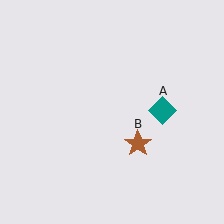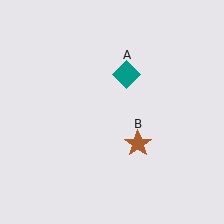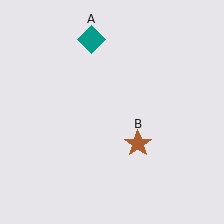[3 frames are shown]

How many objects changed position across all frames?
1 object changed position: teal diamond (object A).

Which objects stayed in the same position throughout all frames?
Brown star (object B) remained stationary.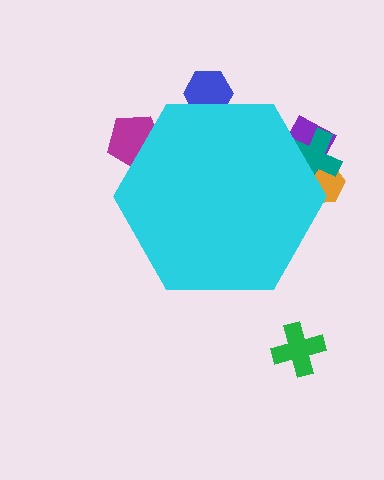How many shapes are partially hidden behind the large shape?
5 shapes are partially hidden.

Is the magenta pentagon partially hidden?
Yes, the magenta pentagon is partially hidden behind the cyan hexagon.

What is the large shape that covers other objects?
A cyan hexagon.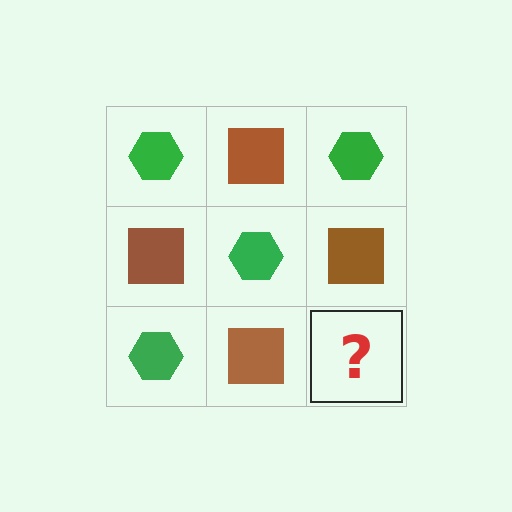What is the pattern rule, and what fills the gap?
The rule is that it alternates green hexagon and brown square in a checkerboard pattern. The gap should be filled with a green hexagon.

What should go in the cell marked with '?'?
The missing cell should contain a green hexagon.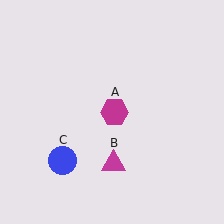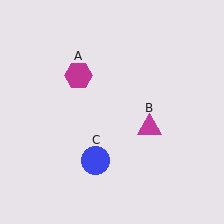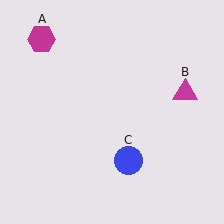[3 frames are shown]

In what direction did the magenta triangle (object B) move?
The magenta triangle (object B) moved up and to the right.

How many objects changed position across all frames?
3 objects changed position: magenta hexagon (object A), magenta triangle (object B), blue circle (object C).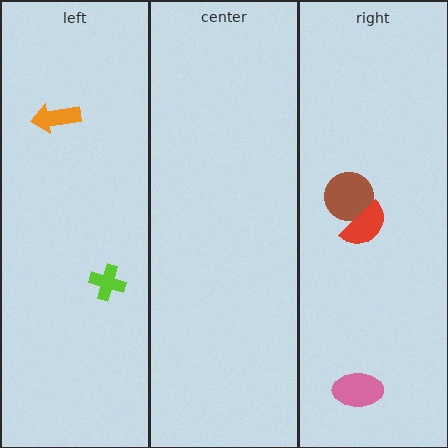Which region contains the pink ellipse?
The right region.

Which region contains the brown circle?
The right region.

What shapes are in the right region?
The brown circle, the red semicircle, the pink ellipse.